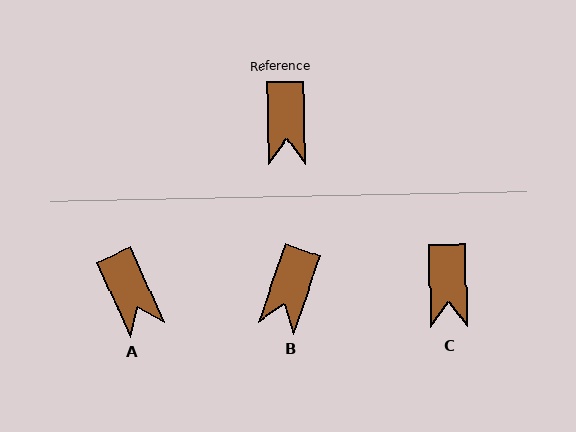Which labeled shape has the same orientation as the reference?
C.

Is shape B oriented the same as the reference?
No, it is off by about 20 degrees.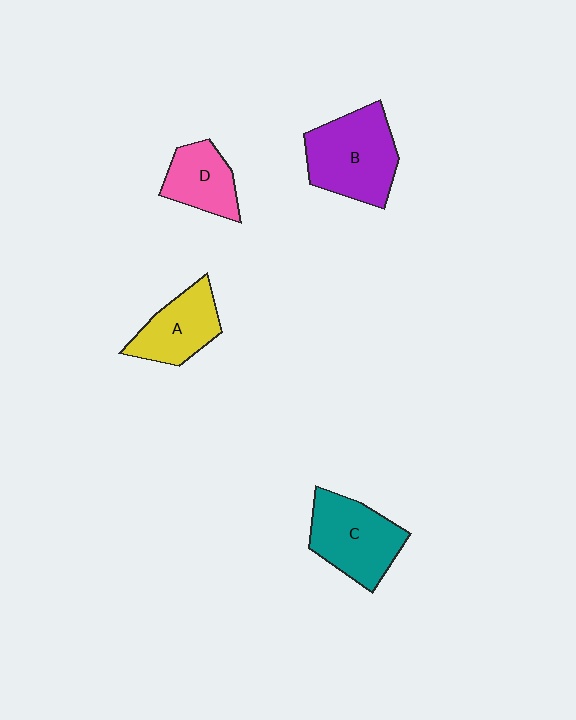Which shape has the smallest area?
Shape D (pink).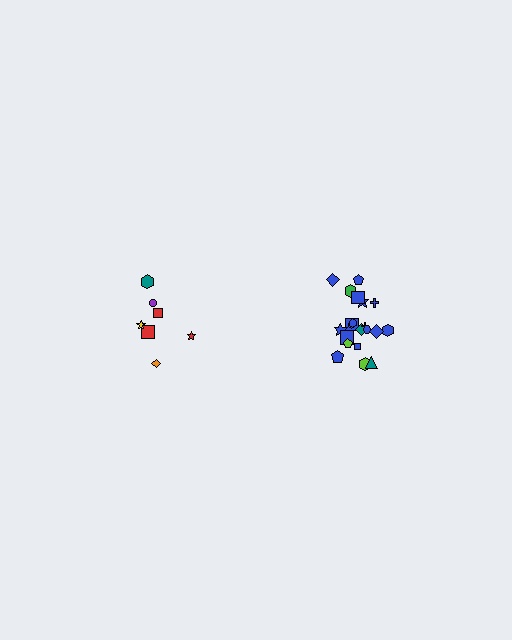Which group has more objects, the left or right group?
The right group.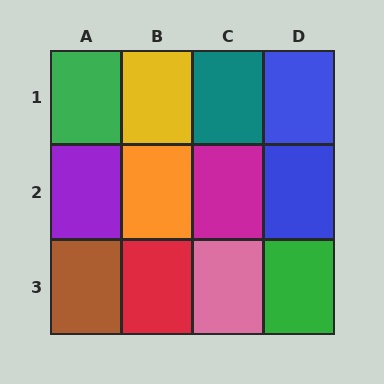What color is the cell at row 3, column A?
Brown.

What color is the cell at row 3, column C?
Pink.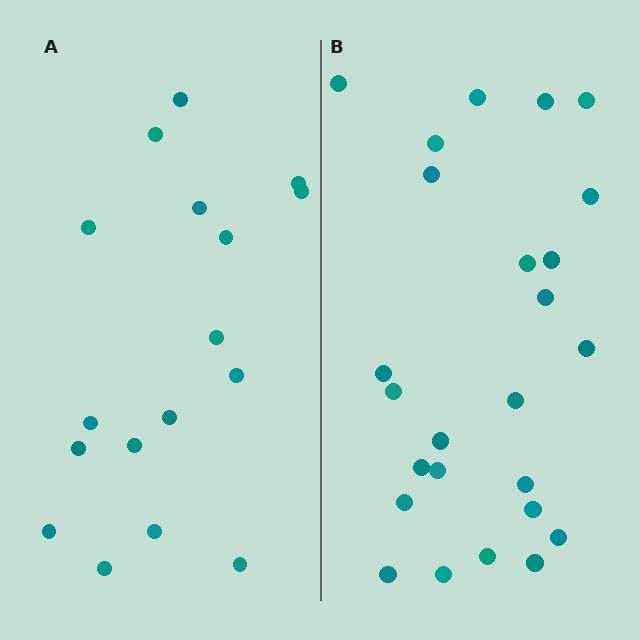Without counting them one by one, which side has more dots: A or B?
Region B (the right region) has more dots.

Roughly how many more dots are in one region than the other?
Region B has roughly 8 or so more dots than region A.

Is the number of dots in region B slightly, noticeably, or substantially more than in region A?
Region B has substantially more. The ratio is roughly 1.5 to 1.